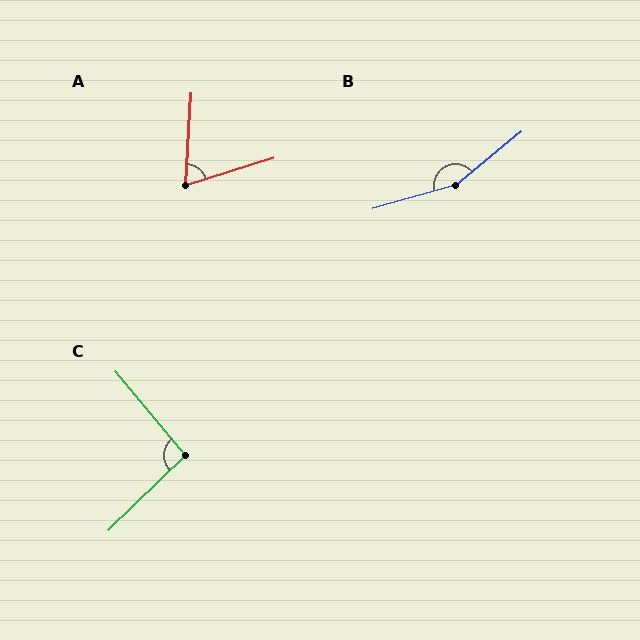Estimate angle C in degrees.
Approximately 94 degrees.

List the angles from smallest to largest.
A (69°), C (94°), B (156°).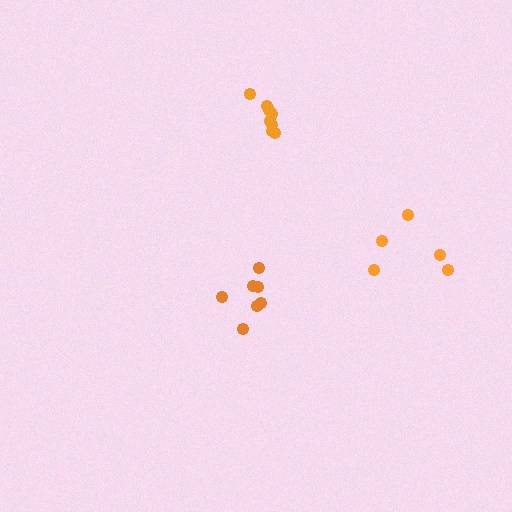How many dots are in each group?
Group 1: 7 dots, Group 2: 8 dots, Group 3: 5 dots (20 total).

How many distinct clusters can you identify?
There are 3 distinct clusters.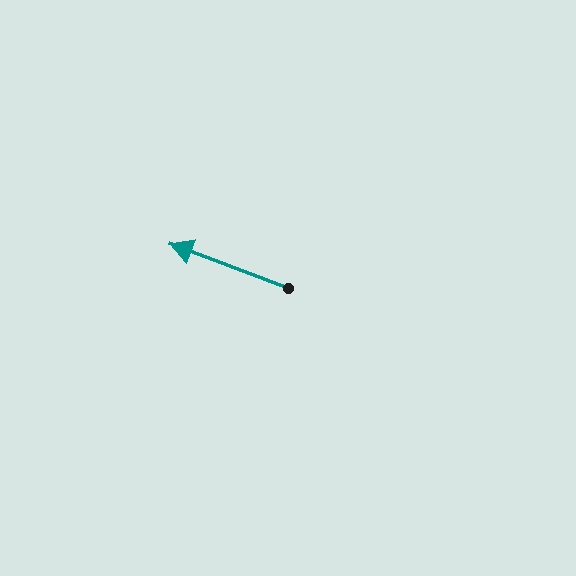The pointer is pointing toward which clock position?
Roughly 10 o'clock.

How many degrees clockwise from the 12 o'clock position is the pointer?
Approximately 290 degrees.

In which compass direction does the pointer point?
West.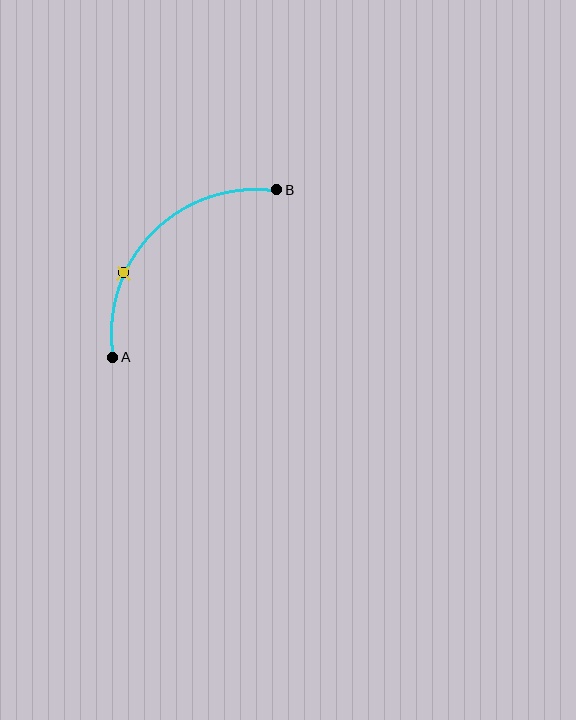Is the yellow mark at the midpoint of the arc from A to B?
No. The yellow mark lies on the arc but is closer to endpoint A. The arc midpoint would be at the point on the curve equidistant along the arc from both A and B.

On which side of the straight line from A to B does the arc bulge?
The arc bulges above and to the left of the straight line connecting A and B.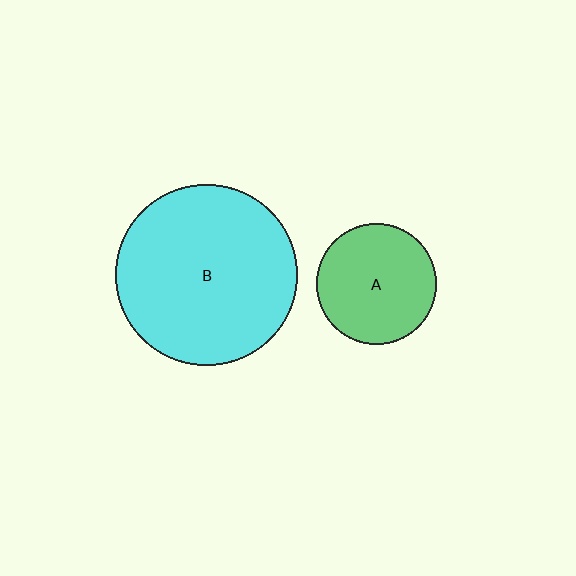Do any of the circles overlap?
No, none of the circles overlap.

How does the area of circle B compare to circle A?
Approximately 2.3 times.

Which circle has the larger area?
Circle B (cyan).